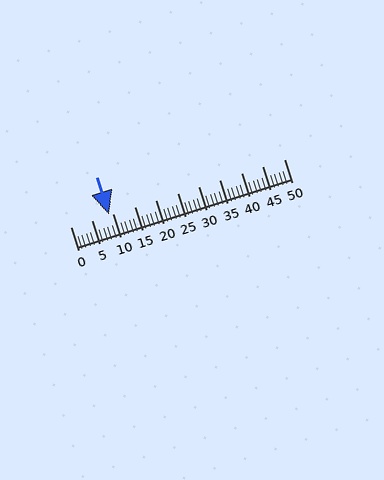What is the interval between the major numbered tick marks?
The major tick marks are spaced 5 units apart.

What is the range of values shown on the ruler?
The ruler shows values from 0 to 50.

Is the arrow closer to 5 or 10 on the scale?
The arrow is closer to 10.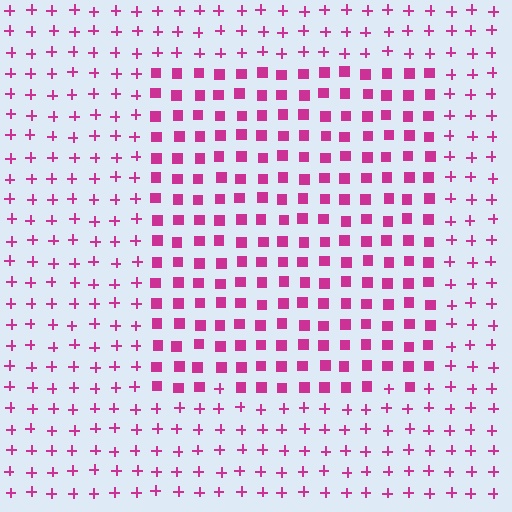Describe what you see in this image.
The image is filled with small magenta elements arranged in a uniform grid. A rectangle-shaped region contains squares, while the surrounding area contains plus signs. The boundary is defined purely by the change in element shape.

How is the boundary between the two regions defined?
The boundary is defined by a change in element shape: squares inside vs. plus signs outside. All elements share the same color and spacing.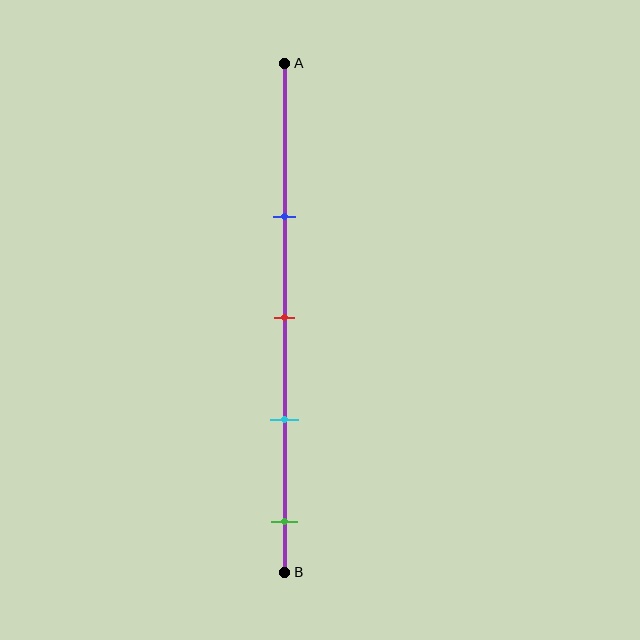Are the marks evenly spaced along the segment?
Yes, the marks are approximately evenly spaced.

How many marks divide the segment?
There are 4 marks dividing the segment.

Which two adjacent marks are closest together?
The red and cyan marks are the closest adjacent pair.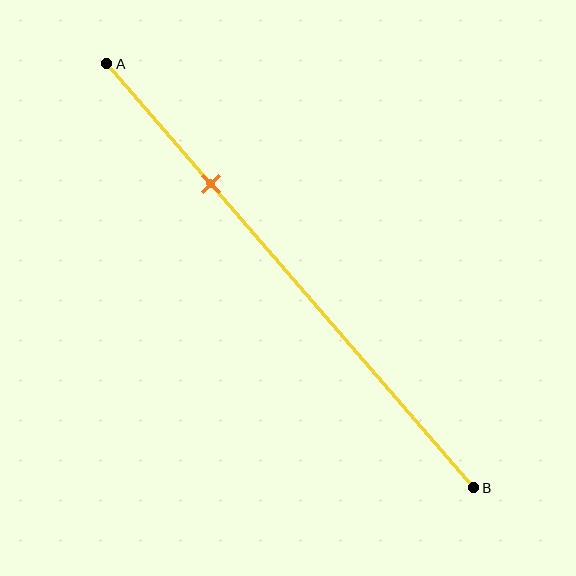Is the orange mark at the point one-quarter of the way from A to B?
No, the mark is at about 30% from A, not at the 25% one-quarter point.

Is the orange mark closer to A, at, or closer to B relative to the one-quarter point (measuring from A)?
The orange mark is closer to point B than the one-quarter point of segment AB.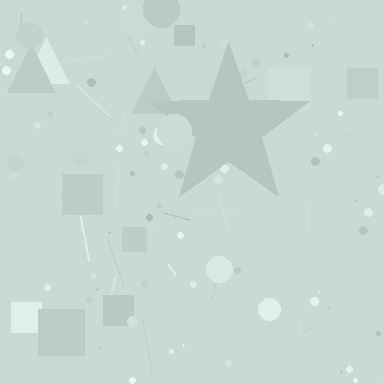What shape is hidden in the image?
A star is hidden in the image.